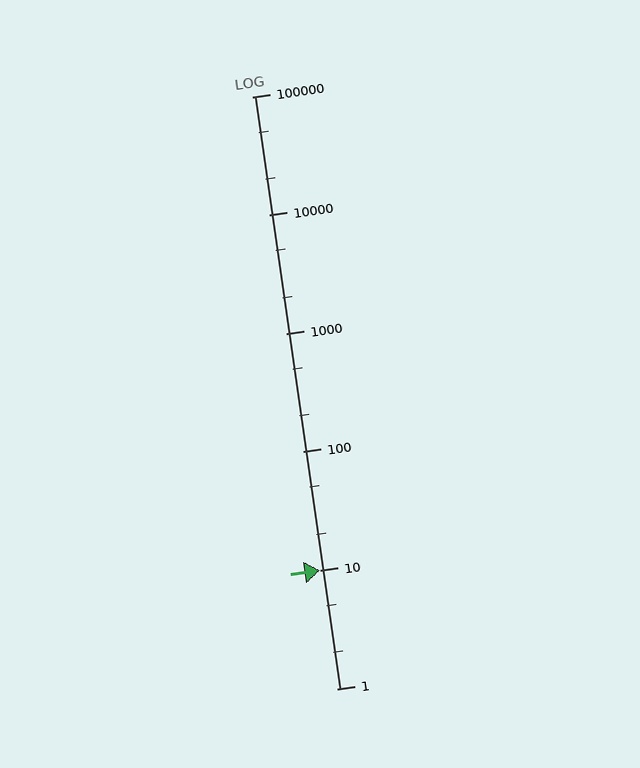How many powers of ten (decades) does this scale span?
The scale spans 5 decades, from 1 to 100000.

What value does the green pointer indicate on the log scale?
The pointer indicates approximately 10.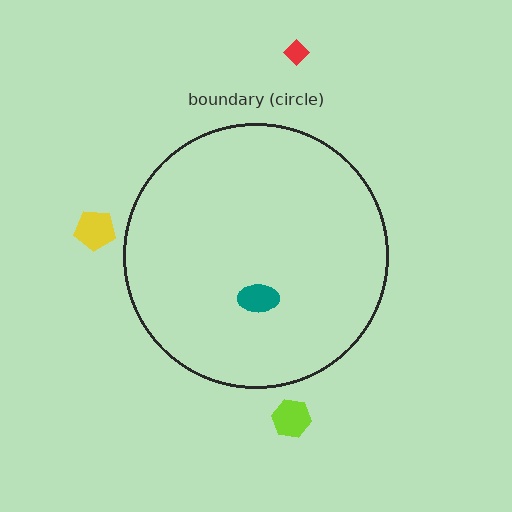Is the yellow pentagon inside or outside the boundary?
Outside.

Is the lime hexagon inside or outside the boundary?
Outside.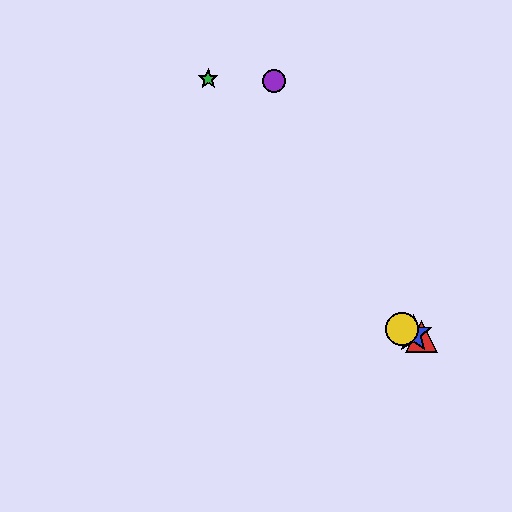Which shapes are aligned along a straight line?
The red triangle, the blue star, the yellow circle are aligned along a straight line.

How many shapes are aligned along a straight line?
3 shapes (the red triangle, the blue star, the yellow circle) are aligned along a straight line.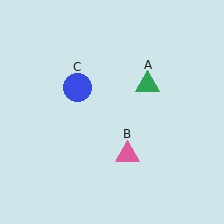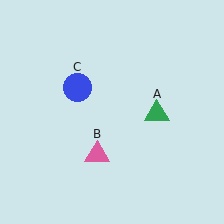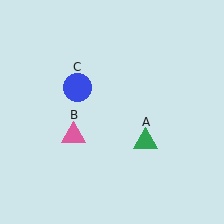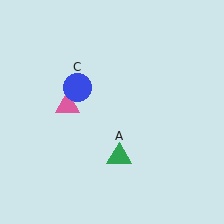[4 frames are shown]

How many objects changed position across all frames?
2 objects changed position: green triangle (object A), pink triangle (object B).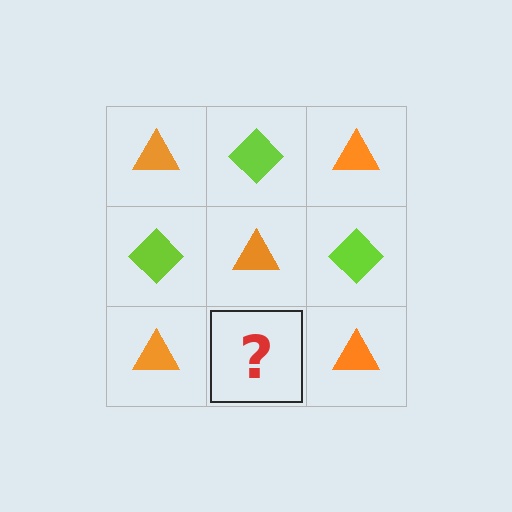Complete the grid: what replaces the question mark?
The question mark should be replaced with a lime diamond.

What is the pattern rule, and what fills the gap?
The rule is that it alternates orange triangle and lime diamond in a checkerboard pattern. The gap should be filled with a lime diamond.